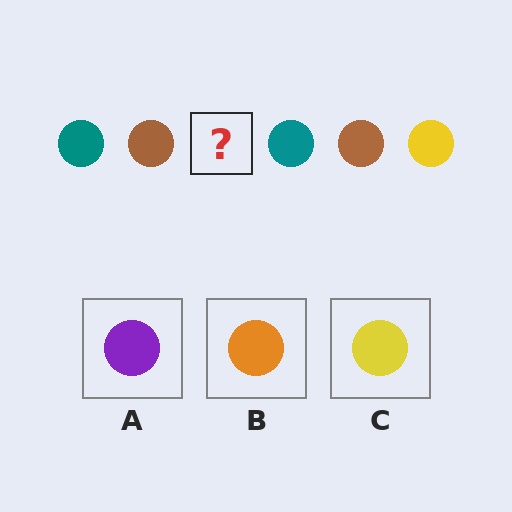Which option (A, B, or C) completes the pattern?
C.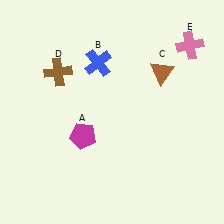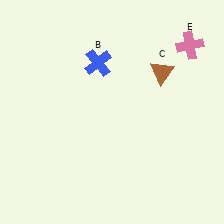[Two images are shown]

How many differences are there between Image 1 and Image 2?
There are 2 differences between the two images.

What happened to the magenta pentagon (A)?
The magenta pentagon (A) was removed in Image 2. It was in the bottom-left area of Image 1.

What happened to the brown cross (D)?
The brown cross (D) was removed in Image 2. It was in the top-left area of Image 1.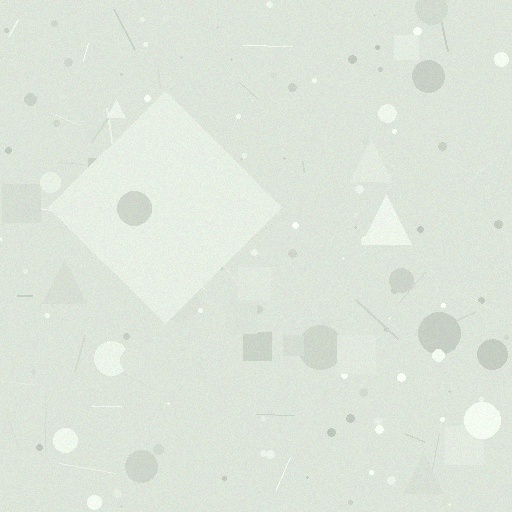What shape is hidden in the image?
A diamond is hidden in the image.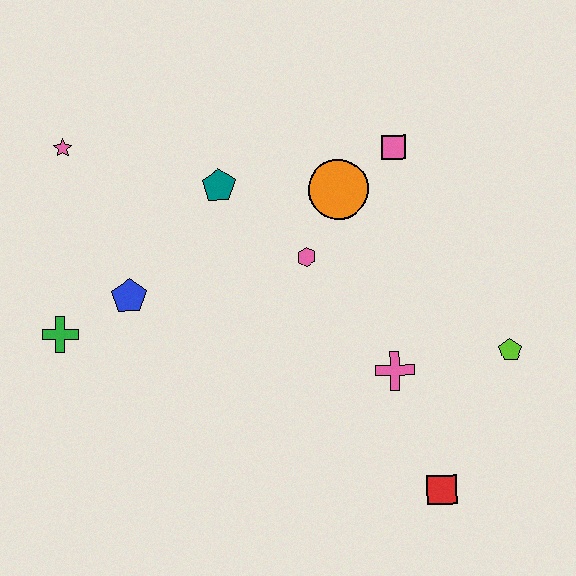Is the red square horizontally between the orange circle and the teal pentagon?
No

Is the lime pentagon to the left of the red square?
No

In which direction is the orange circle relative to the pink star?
The orange circle is to the right of the pink star.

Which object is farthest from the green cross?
The lime pentagon is farthest from the green cross.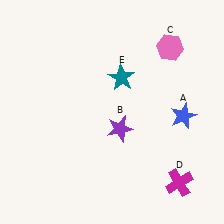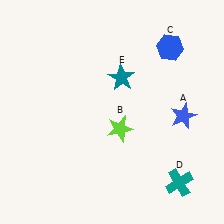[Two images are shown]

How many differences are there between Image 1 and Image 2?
There are 3 differences between the two images.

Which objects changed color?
B changed from purple to lime. C changed from pink to blue. D changed from magenta to teal.